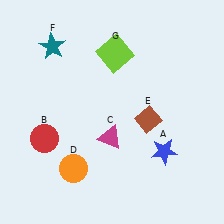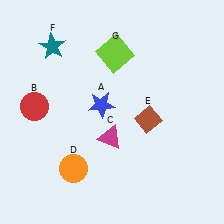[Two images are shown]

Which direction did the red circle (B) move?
The red circle (B) moved up.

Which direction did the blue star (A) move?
The blue star (A) moved left.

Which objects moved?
The objects that moved are: the blue star (A), the red circle (B).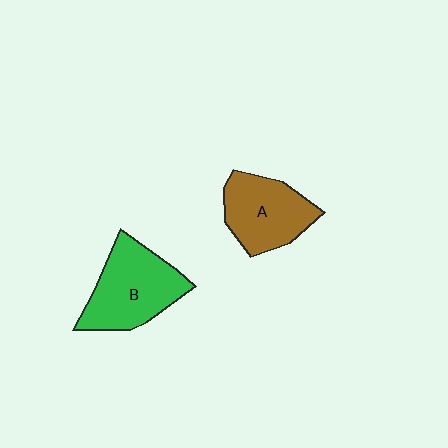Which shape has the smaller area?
Shape A (brown).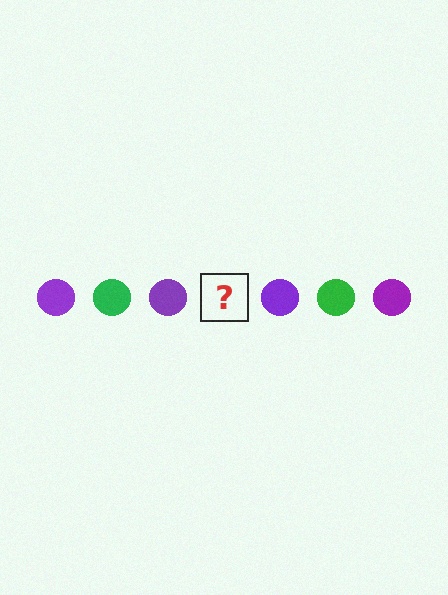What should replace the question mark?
The question mark should be replaced with a green circle.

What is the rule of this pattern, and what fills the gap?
The rule is that the pattern cycles through purple, green circles. The gap should be filled with a green circle.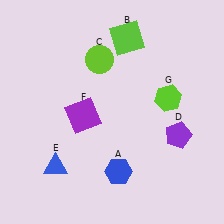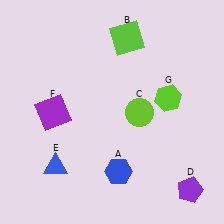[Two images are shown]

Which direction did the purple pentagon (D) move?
The purple pentagon (D) moved down.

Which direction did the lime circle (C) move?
The lime circle (C) moved down.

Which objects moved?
The objects that moved are: the lime circle (C), the purple pentagon (D), the purple square (F).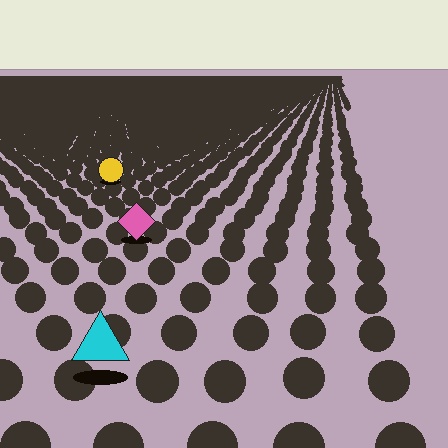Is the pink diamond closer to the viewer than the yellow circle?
Yes. The pink diamond is closer — you can tell from the texture gradient: the ground texture is coarser near it.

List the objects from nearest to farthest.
From nearest to farthest: the cyan triangle, the pink diamond, the yellow circle.